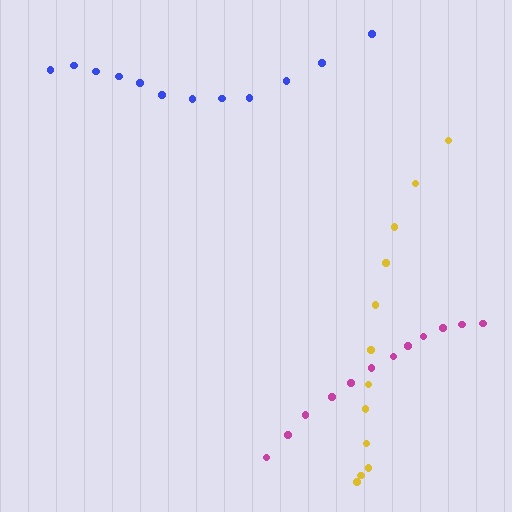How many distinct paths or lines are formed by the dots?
There are 3 distinct paths.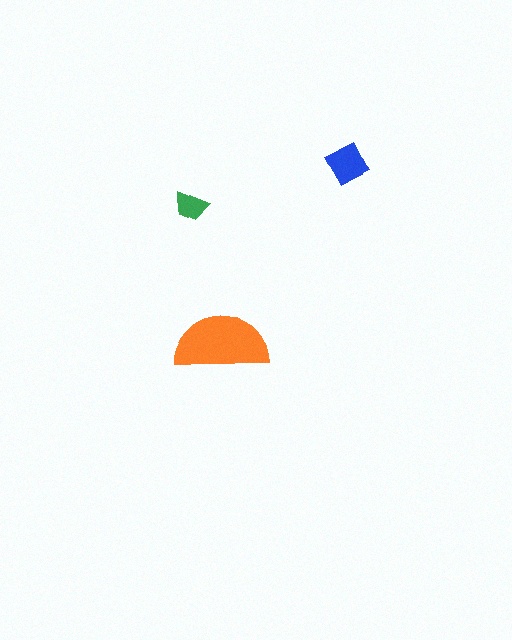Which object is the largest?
The orange semicircle.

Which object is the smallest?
The green trapezoid.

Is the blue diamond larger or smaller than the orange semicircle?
Smaller.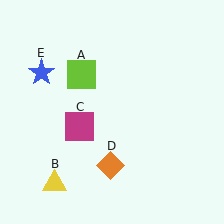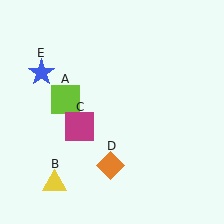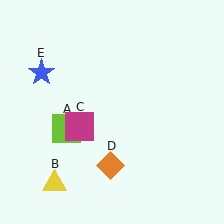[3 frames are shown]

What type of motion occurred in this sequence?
The lime square (object A) rotated counterclockwise around the center of the scene.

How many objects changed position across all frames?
1 object changed position: lime square (object A).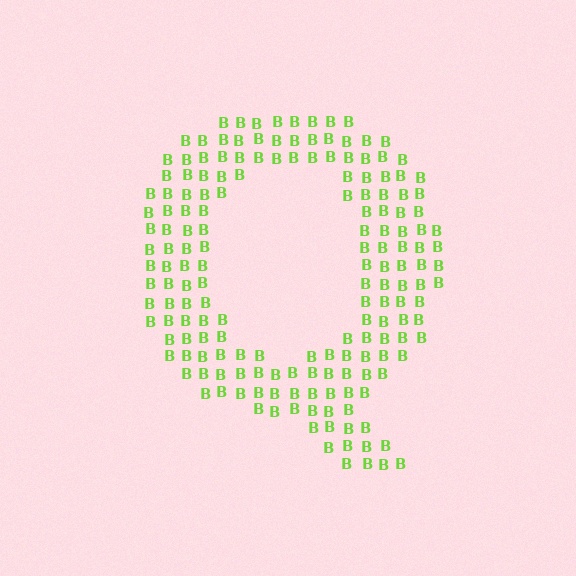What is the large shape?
The large shape is the letter Q.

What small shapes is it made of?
It is made of small letter B's.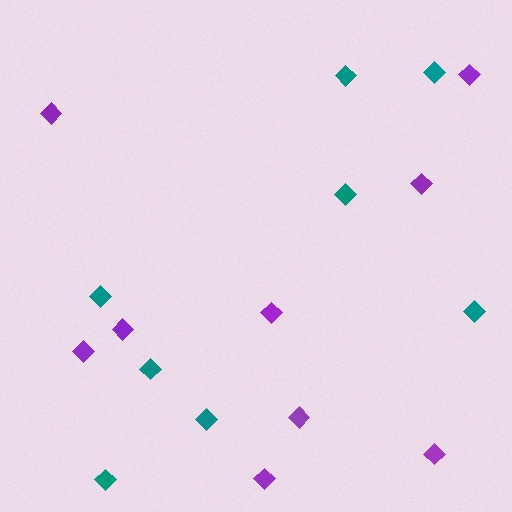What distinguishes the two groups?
There are 2 groups: one group of purple diamonds (9) and one group of teal diamonds (8).